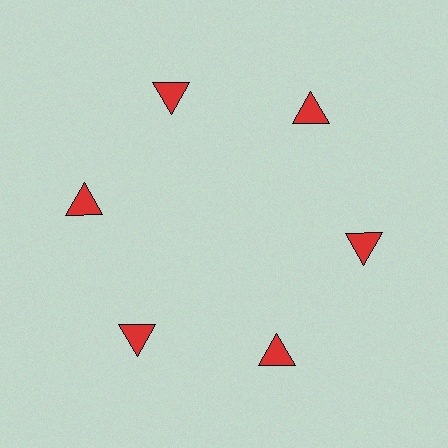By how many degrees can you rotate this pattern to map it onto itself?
The pattern maps onto itself every 60 degrees of rotation.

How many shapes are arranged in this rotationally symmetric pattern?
There are 6 shapes, arranged in 6 groups of 1.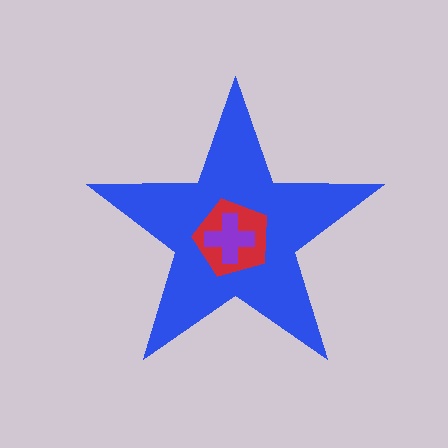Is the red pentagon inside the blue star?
Yes.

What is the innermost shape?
The purple cross.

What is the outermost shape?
The blue star.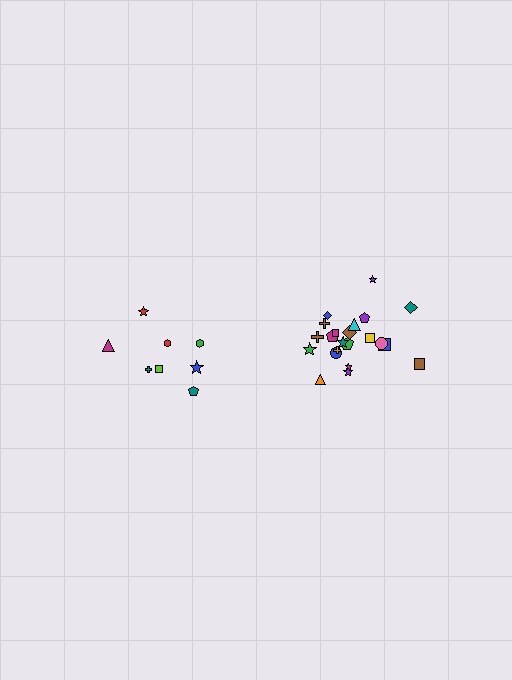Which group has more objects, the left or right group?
The right group.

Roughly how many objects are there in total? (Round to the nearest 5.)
Roughly 30 objects in total.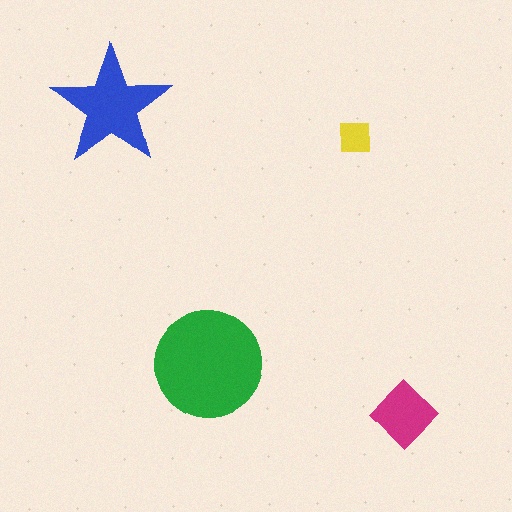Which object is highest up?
The blue star is topmost.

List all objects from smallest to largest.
The yellow square, the magenta diamond, the blue star, the green circle.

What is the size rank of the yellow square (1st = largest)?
4th.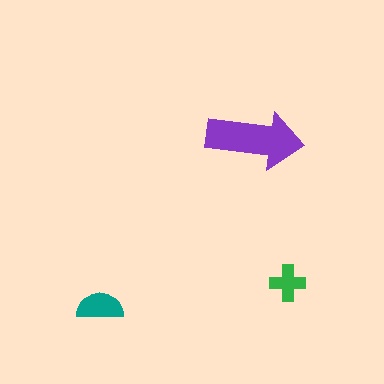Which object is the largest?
The purple arrow.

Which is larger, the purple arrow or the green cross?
The purple arrow.